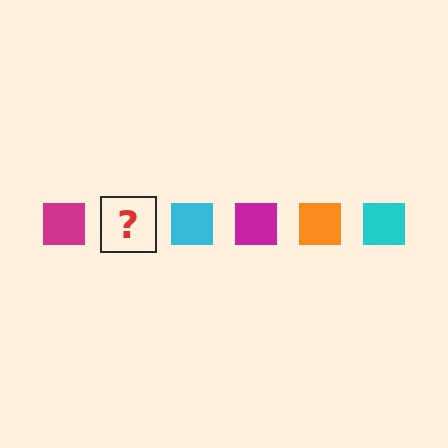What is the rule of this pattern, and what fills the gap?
The rule is that the pattern cycles through magenta, orange, cyan squares. The gap should be filled with an orange square.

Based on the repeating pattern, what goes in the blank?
The blank should be an orange square.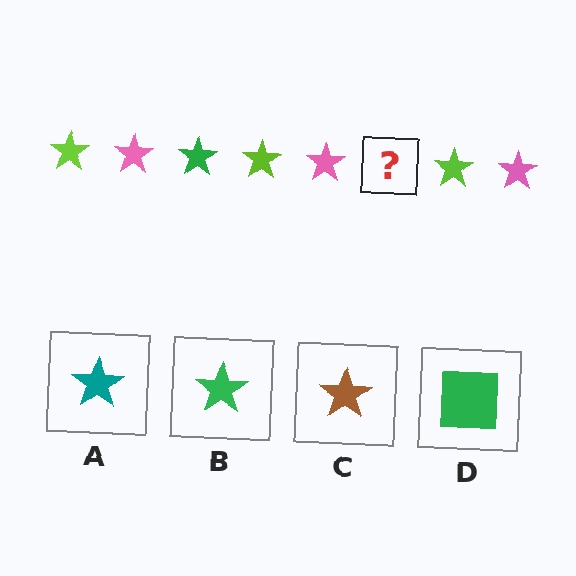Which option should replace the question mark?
Option B.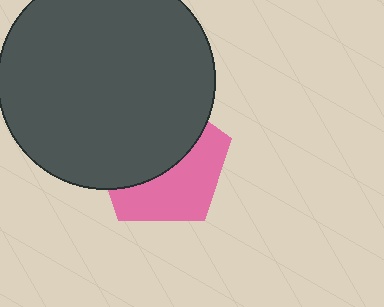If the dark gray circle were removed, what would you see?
You would see the complete pink pentagon.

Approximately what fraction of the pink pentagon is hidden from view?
Roughly 54% of the pink pentagon is hidden behind the dark gray circle.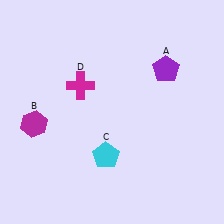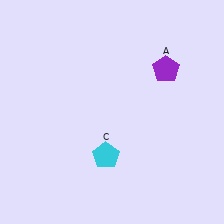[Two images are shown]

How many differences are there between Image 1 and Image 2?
There are 2 differences between the two images.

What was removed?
The magenta hexagon (B), the magenta cross (D) were removed in Image 2.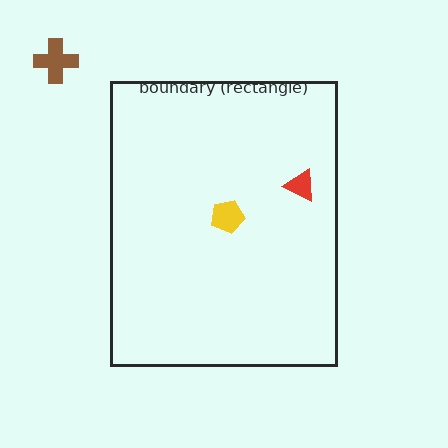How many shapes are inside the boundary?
2 inside, 1 outside.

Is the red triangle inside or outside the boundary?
Inside.